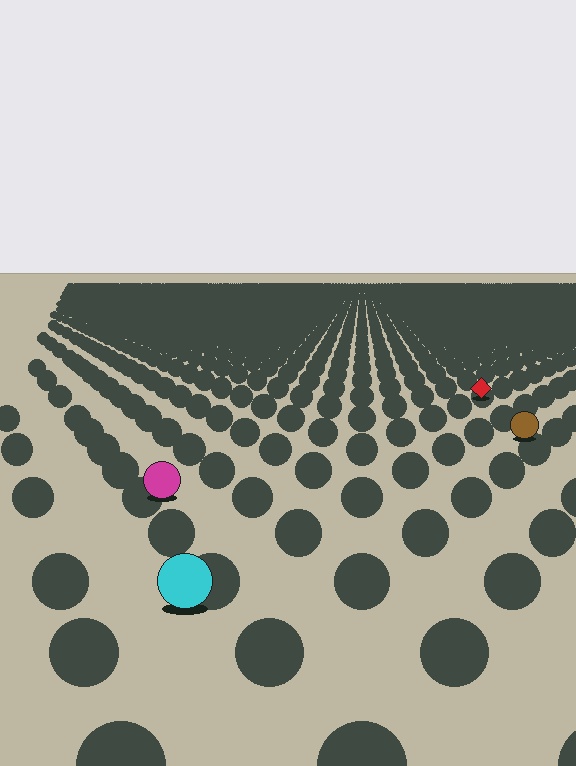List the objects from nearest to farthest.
From nearest to farthest: the cyan circle, the magenta circle, the brown circle, the red diamond.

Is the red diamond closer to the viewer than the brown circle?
No. The brown circle is closer — you can tell from the texture gradient: the ground texture is coarser near it.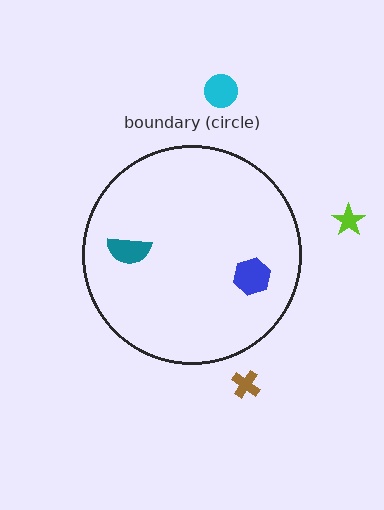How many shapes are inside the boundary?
2 inside, 3 outside.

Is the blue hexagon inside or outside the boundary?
Inside.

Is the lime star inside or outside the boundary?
Outside.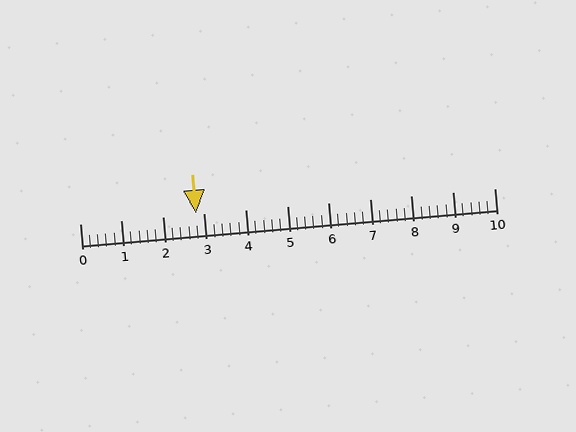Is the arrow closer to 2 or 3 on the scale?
The arrow is closer to 3.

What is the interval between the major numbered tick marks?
The major tick marks are spaced 1 units apart.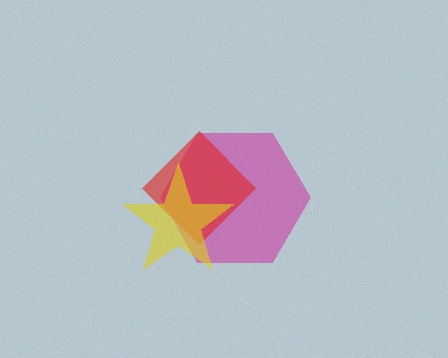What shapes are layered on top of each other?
The layered shapes are: a magenta hexagon, a red diamond, a yellow star.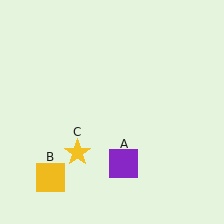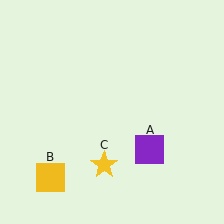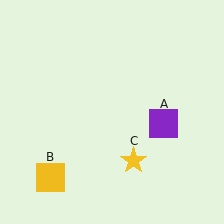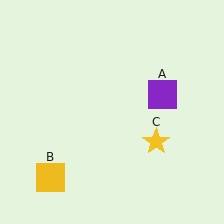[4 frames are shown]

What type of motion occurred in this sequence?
The purple square (object A), yellow star (object C) rotated counterclockwise around the center of the scene.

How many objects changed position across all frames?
2 objects changed position: purple square (object A), yellow star (object C).